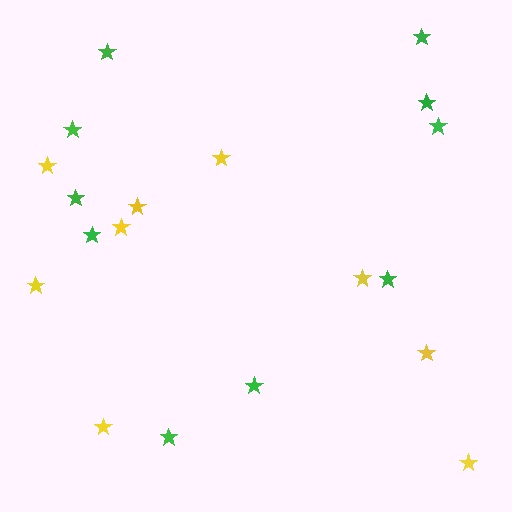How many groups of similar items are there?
There are 2 groups: one group of green stars (10) and one group of yellow stars (9).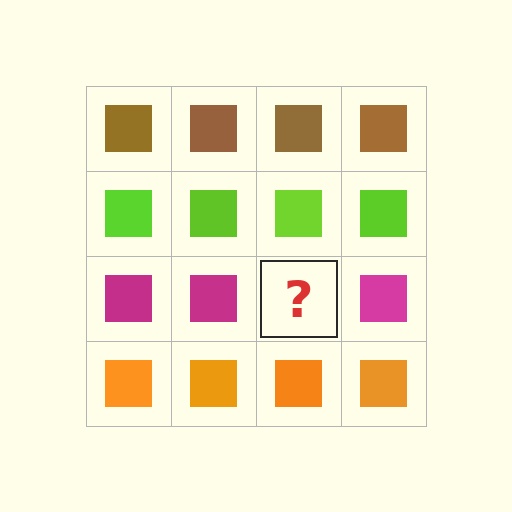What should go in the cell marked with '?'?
The missing cell should contain a magenta square.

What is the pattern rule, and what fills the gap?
The rule is that each row has a consistent color. The gap should be filled with a magenta square.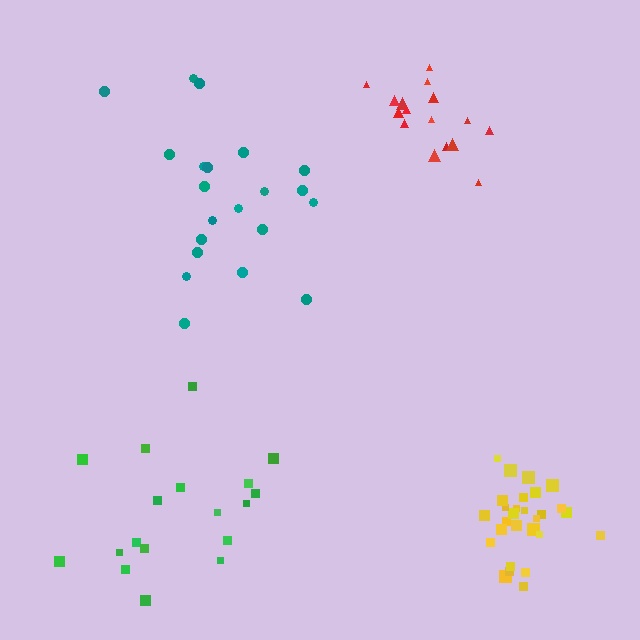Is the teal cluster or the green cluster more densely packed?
Teal.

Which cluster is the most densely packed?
Yellow.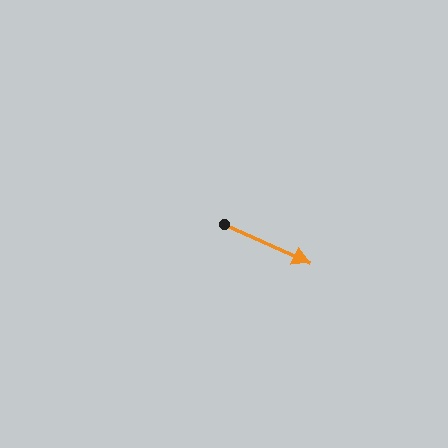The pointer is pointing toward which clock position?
Roughly 4 o'clock.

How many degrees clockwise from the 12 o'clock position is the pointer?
Approximately 114 degrees.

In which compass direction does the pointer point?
Southeast.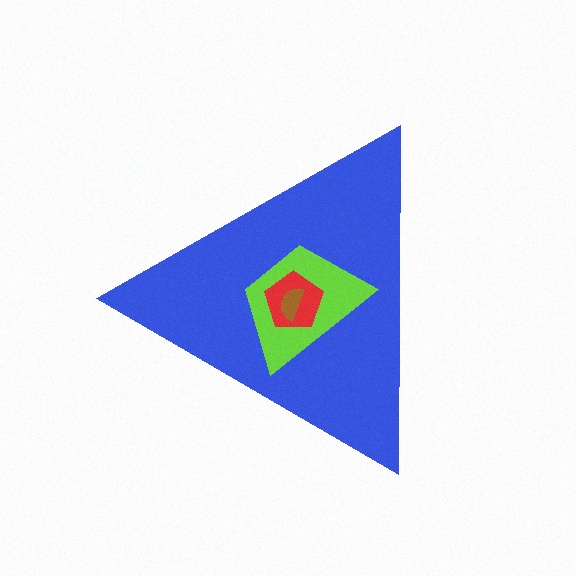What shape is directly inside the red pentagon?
The brown semicircle.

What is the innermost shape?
The brown semicircle.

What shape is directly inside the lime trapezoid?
The red pentagon.